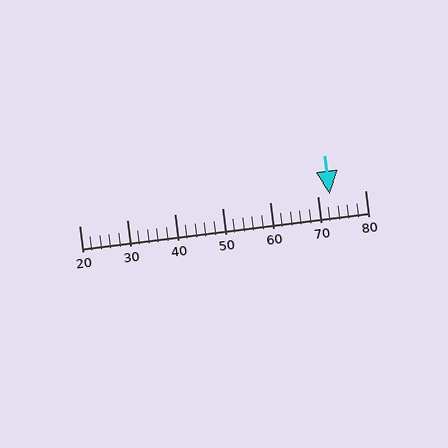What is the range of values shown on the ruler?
The ruler shows values from 20 to 80.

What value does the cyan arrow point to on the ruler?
The cyan arrow points to approximately 73.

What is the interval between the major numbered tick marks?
The major tick marks are spaced 10 units apart.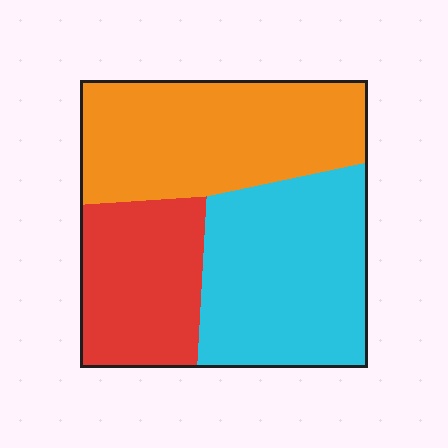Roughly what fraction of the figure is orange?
Orange covers around 40% of the figure.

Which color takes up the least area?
Red, at roughly 25%.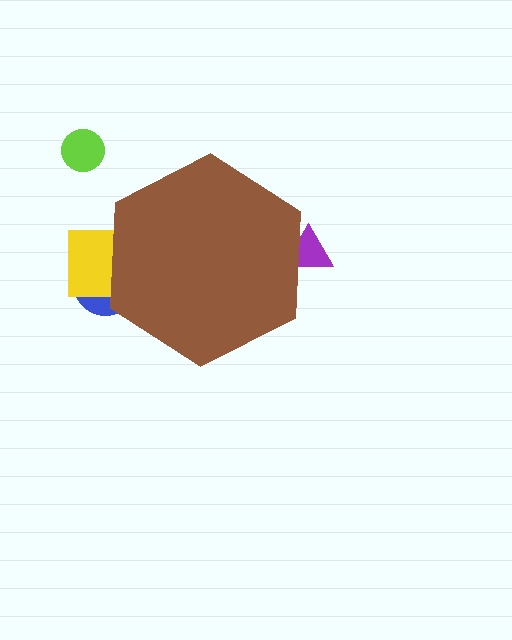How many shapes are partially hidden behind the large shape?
3 shapes are partially hidden.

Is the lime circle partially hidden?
No, the lime circle is fully visible.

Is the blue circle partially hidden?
Yes, the blue circle is partially hidden behind the brown hexagon.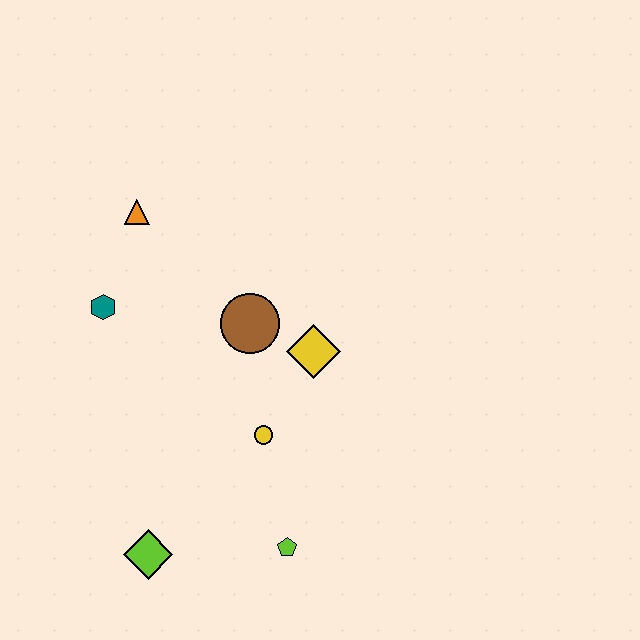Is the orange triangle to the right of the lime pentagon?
No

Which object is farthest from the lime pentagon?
The orange triangle is farthest from the lime pentagon.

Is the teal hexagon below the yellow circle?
No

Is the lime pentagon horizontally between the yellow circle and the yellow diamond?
Yes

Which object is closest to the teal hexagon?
The orange triangle is closest to the teal hexagon.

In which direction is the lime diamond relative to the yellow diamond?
The lime diamond is below the yellow diamond.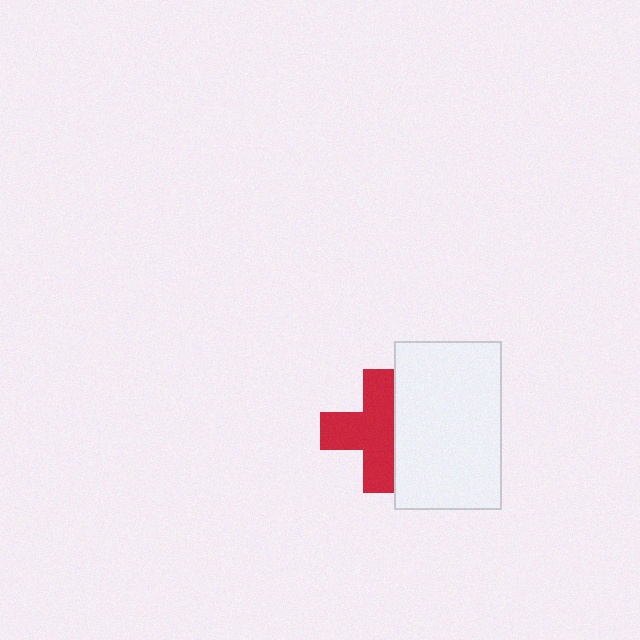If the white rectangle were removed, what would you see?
You would see the complete red cross.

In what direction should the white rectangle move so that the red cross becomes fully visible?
The white rectangle should move right. That is the shortest direction to clear the overlap and leave the red cross fully visible.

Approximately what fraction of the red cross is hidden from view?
Roughly 32% of the red cross is hidden behind the white rectangle.